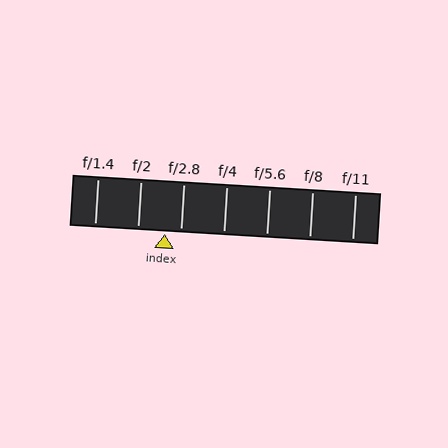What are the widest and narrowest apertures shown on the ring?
The widest aperture shown is f/1.4 and the narrowest is f/11.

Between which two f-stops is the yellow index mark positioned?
The index mark is between f/2 and f/2.8.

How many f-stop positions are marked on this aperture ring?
There are 7 f-stop positions marked.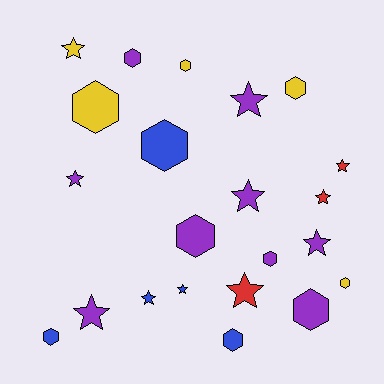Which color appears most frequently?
Purple, with 9 objects.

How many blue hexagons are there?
There are 3 blue hexagons.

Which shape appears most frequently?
Hexagon, with 11 objects.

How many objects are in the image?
There are 22 objects.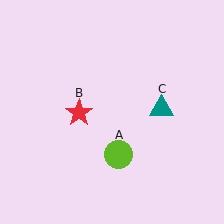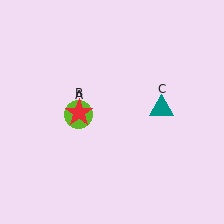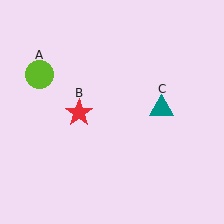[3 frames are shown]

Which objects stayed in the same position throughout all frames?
Red star (object B) and teal triangle (object C) remained stationary.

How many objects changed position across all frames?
1 object changed position: lime circle (object A).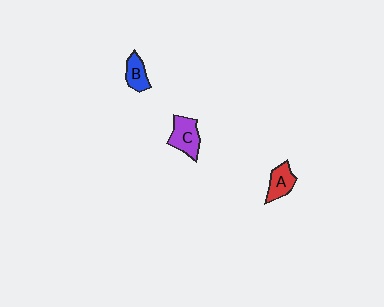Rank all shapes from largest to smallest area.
From largest to smallest: C (purple), A (red), B (blue).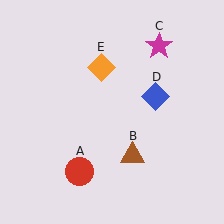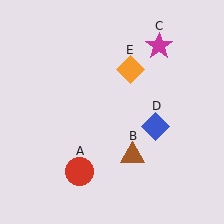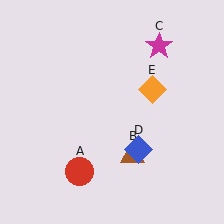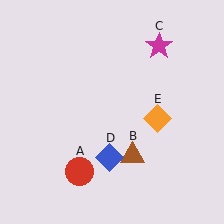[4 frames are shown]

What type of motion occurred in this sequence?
The blue diamond (object D), orange diamond (object E) rotated clockwise around the center of the scene.